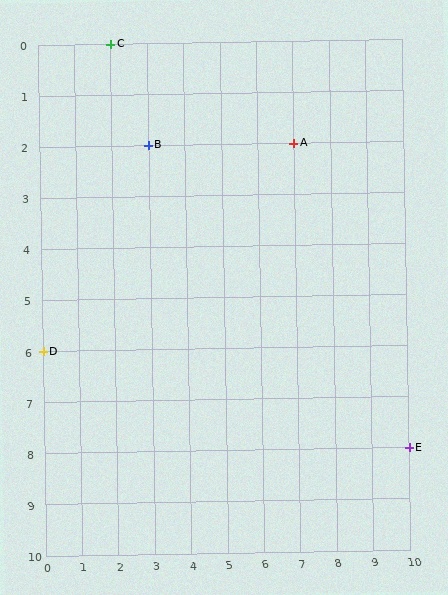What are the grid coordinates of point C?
Point C is at grid coordinates (2, 0).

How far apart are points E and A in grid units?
Points E and A are 3 columns and 6 rows apart (about 6.7 grid units diagonally).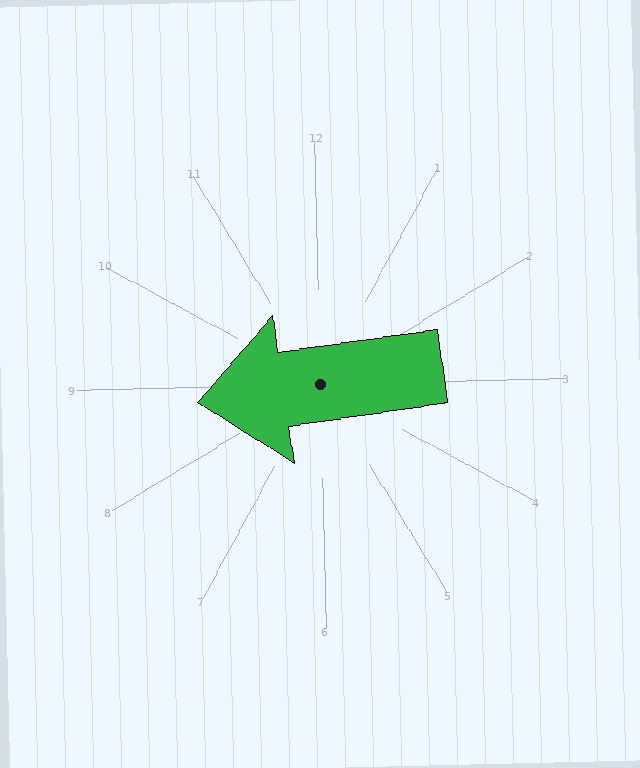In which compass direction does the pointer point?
West.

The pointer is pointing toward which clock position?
Roughly 9 o'clock.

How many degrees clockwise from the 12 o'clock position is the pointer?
Approximately 263 degrees.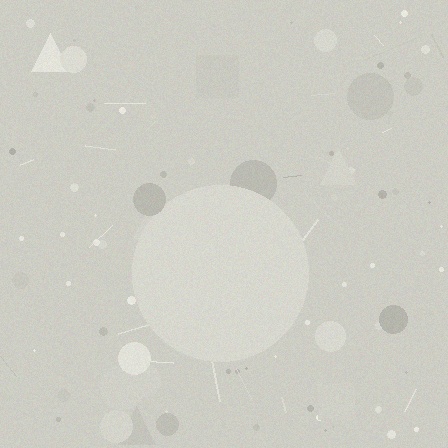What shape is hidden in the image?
A circle is hidden in the image.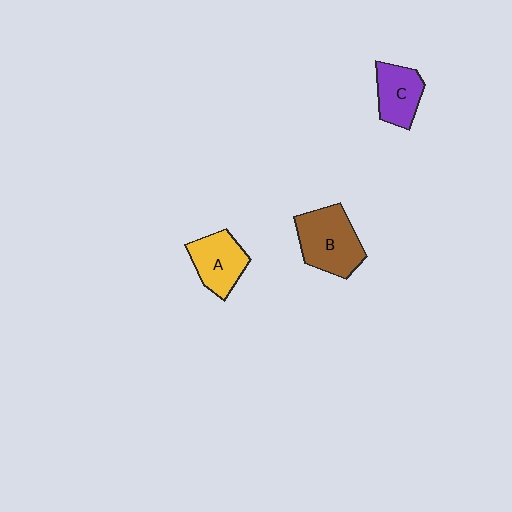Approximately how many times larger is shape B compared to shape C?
Approximately 1.5 times.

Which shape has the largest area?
Shape B (brown).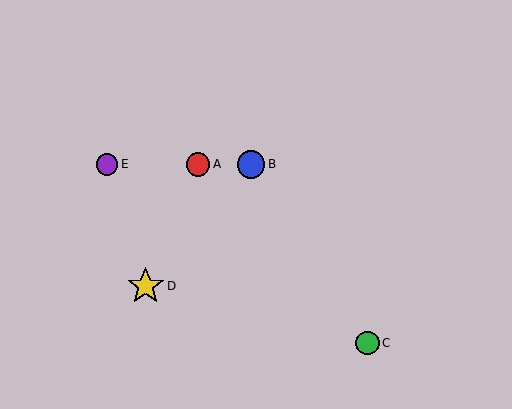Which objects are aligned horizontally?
Objects A, B, E are aligned horizontally.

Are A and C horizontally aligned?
No, A is at y≈164 and C is at y≈343.